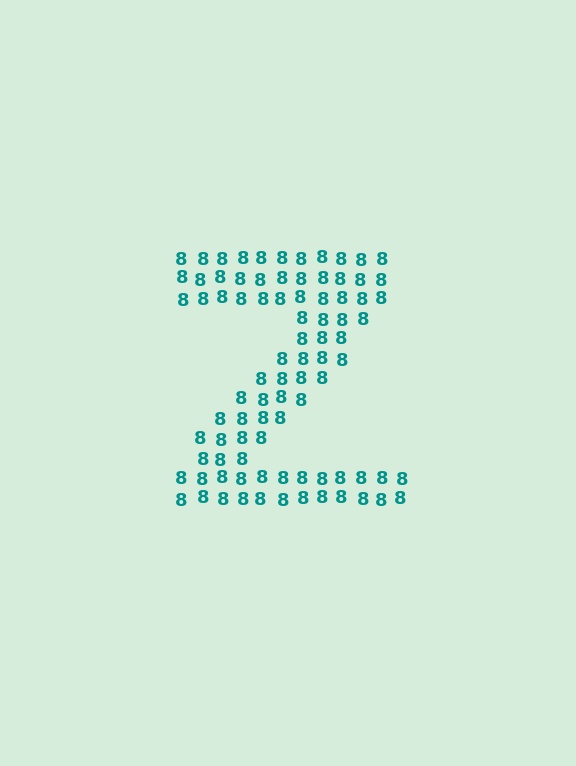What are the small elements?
The small elements are digit 8's.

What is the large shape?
The large shape is the letter Z.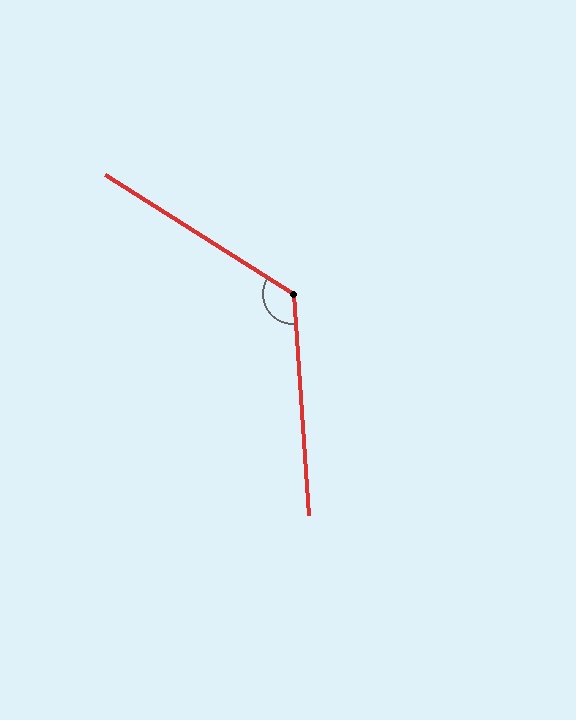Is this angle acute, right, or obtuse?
It is obtuse.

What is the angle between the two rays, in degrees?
Approximately 126 degrees.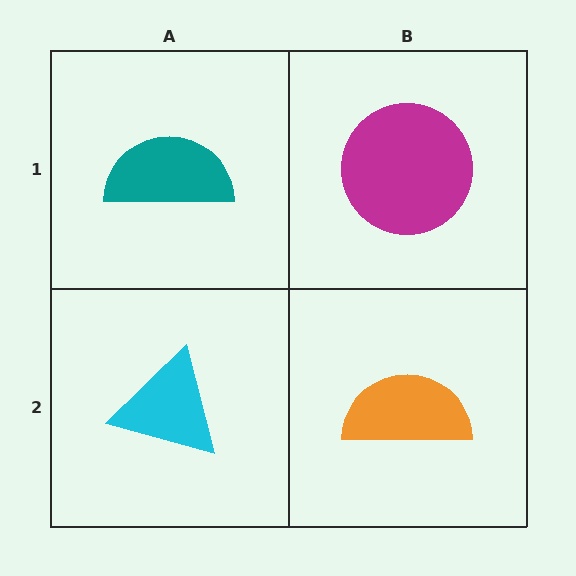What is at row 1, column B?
A magenta circle.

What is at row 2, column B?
An orange semicircle.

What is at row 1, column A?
A teal semicircle.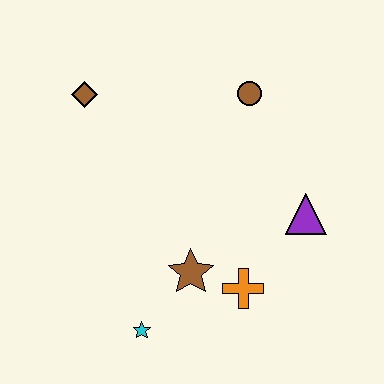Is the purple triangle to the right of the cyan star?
Yes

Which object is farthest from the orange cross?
The brown diamond is farthest from the orange cross.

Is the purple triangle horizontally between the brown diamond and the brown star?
No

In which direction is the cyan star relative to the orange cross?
The cyan star is to the left of the orange cross.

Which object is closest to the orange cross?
The brown star is closest to the orange cross.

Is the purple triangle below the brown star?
No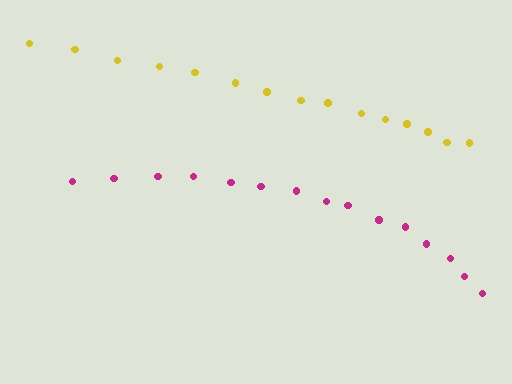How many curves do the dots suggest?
There are 2 distinct paths.